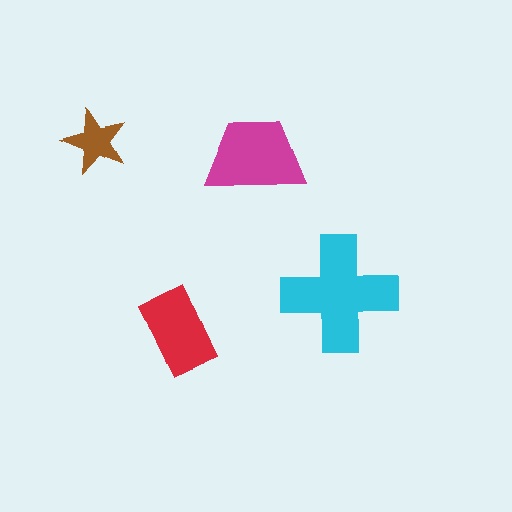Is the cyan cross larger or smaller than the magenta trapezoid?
Larger.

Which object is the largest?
The cyan cross.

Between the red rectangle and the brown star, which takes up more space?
The red rectangle.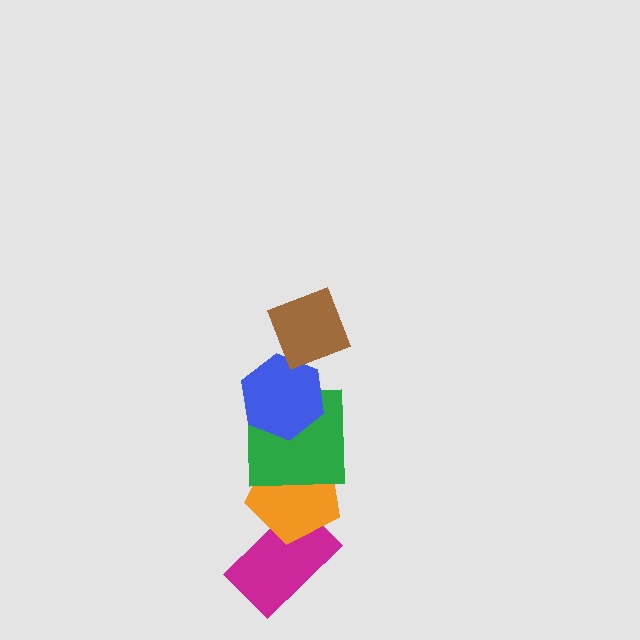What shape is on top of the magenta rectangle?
The orange pentagon is on top of the magenta rectangle.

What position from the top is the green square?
The green square is 3rd from the top.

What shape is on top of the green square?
The blue hexagon is on top of the green square.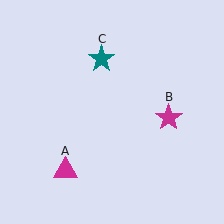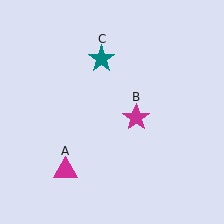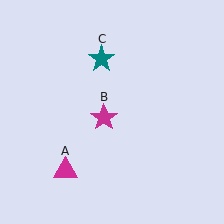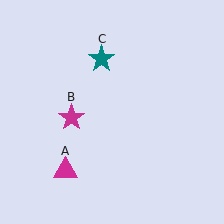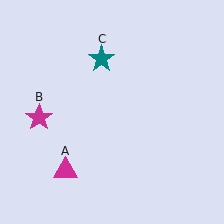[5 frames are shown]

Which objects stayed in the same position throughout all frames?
Magenta triangle (object A) and teal star (object C) remained stationary.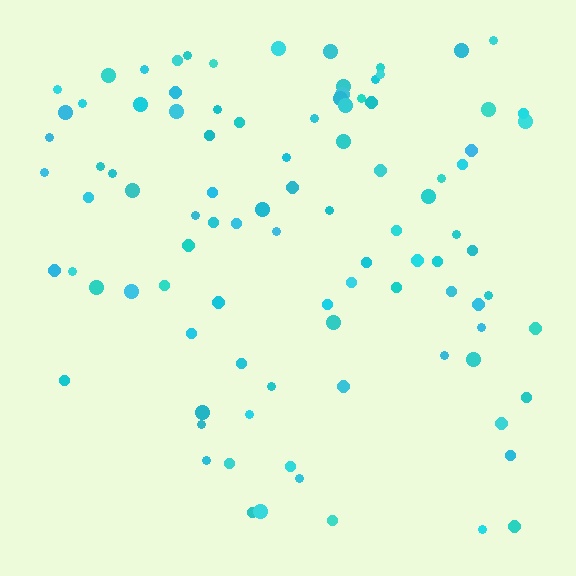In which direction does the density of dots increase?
From bottom to top, with the top side densest.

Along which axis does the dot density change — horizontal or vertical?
Vertical.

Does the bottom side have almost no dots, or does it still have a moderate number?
Still a moderate number, just noticeably fewer than the top.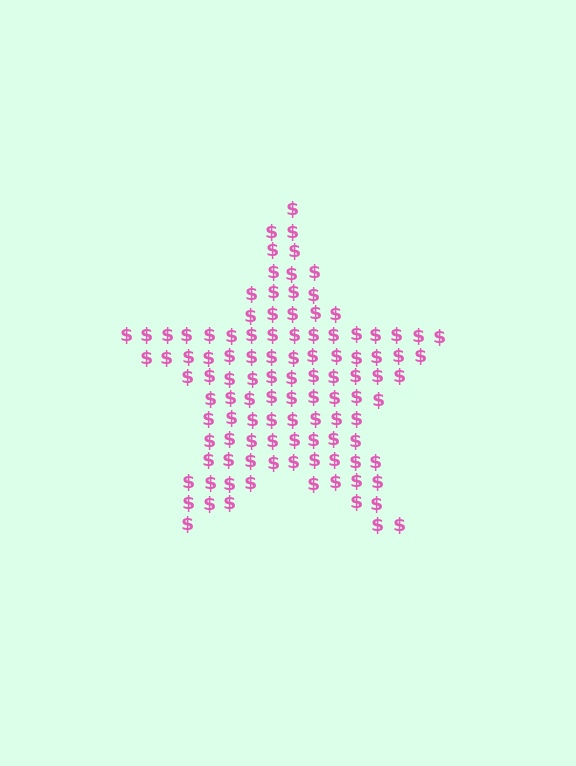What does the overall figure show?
The overall figure shows a star.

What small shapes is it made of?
It is made of small dollar signs.